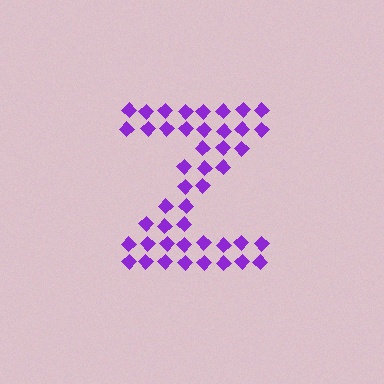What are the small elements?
The small elements are diamonds.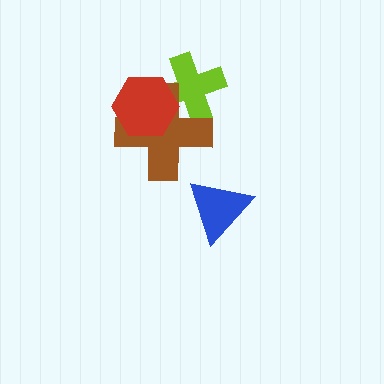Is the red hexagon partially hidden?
No, no other shape covers it.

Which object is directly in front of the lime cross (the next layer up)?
The brown cross is directly in front of the lime cross.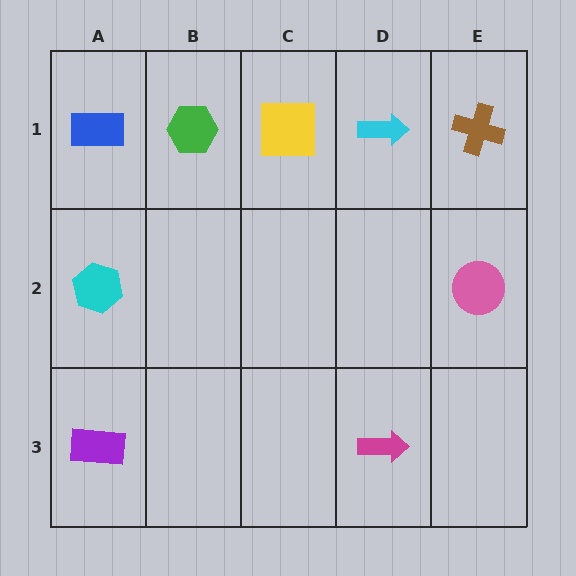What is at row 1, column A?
A blue rectangle.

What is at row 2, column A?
A cyan hexagon.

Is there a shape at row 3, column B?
No, that cell is empty.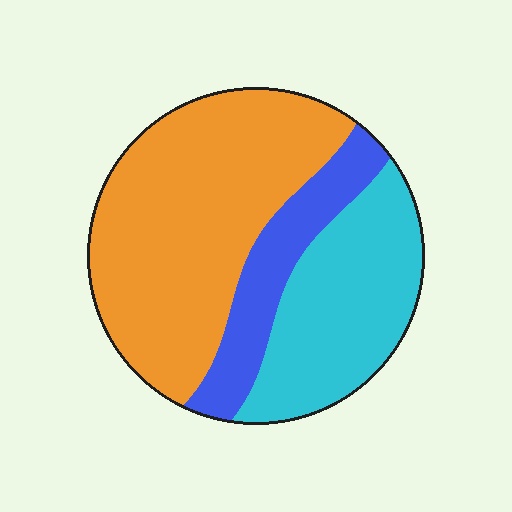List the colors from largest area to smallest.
From largest to smallest: orange, cyan, blue.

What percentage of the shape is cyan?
Cyan takes up between a sixth and a third of the shape.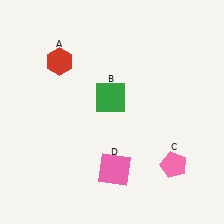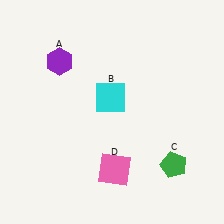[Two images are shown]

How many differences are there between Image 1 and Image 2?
There are 3 differences between the two images.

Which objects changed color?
A changed from red to purple. B changed from green to cyan. C changed from pink to green.